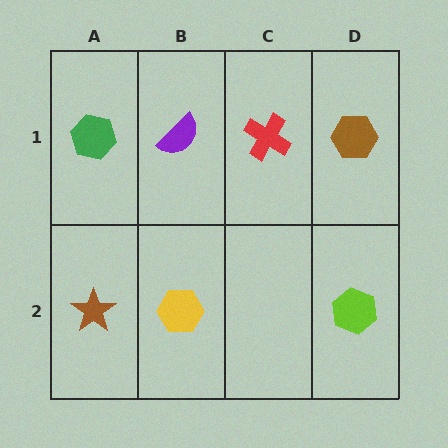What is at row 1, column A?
A green hexagon.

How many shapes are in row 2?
3 shapes.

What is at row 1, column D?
A brown hexagon.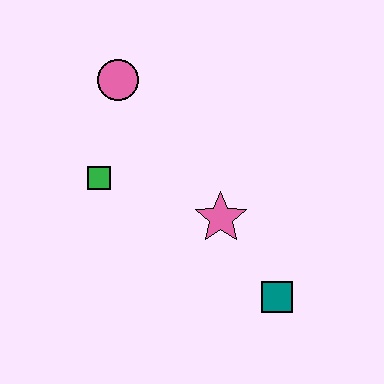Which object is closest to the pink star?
The teal square is closest to the pink star.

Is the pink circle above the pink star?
Yes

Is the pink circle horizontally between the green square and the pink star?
Yes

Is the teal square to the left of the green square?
No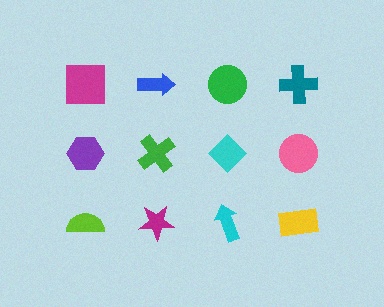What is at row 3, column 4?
A yellow rectangle.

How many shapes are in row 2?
4 shapes.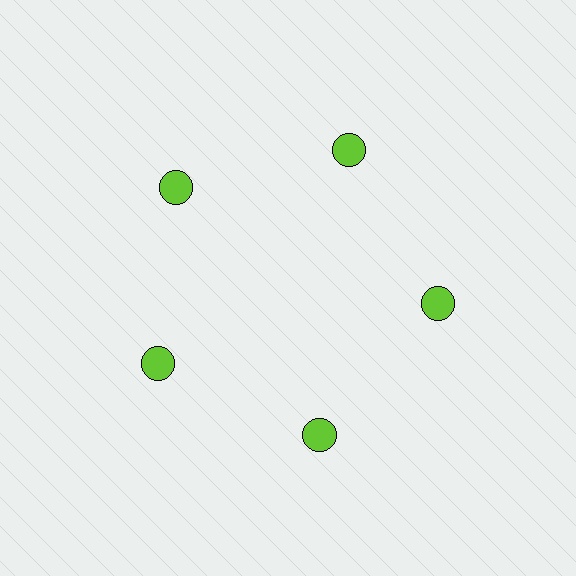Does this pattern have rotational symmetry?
Yes, this pattern has 5-fold rotational symmetry. It looks the same after rotating 72 degrees around the center.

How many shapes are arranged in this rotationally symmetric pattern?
There are 5 shapes, arranged in 5 groups of 1.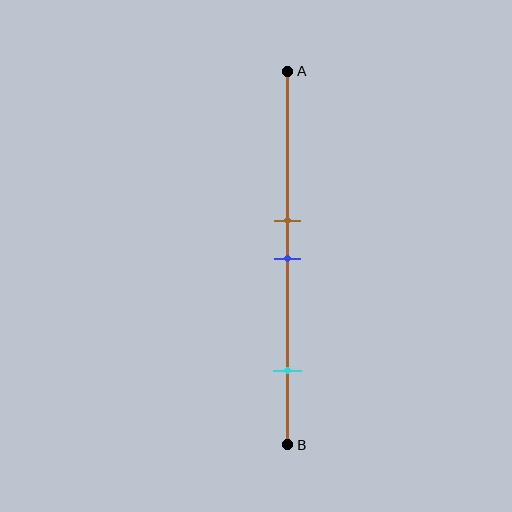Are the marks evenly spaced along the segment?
No, the marks are not evenly spaced.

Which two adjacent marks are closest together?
The brown and blue marks are the closest adjacent pair.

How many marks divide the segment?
There are 3 marks dividing the segment.